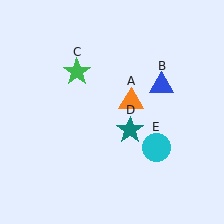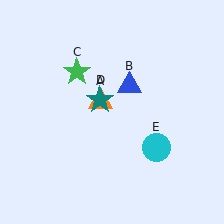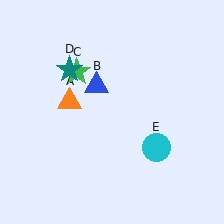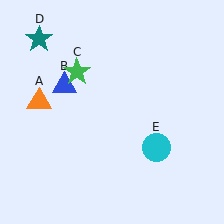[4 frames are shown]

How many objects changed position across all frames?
3 objects changed position: orange triangle (object A), blue triangle (object B), teal star (object D).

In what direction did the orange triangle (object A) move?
The orange triangle (object A) moved left.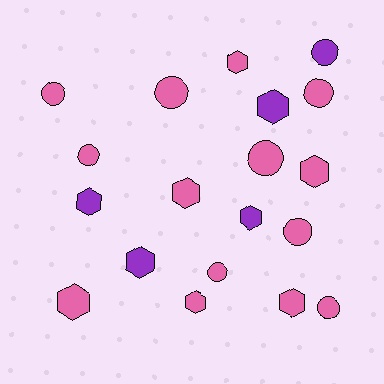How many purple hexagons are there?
There are 4 purple hexagons.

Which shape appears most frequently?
Hexagon, with 10 objects.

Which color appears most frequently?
Pink, with 14 objects.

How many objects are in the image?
There are 19 objects.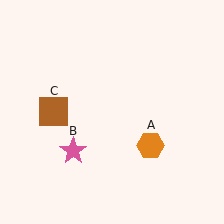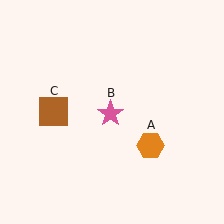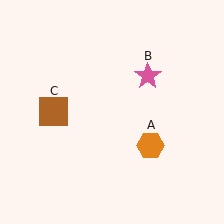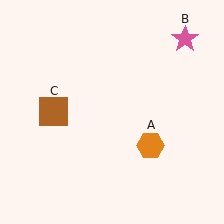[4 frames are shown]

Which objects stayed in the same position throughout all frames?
Orange hexagon (object A) and brown square (object C) remained stationary.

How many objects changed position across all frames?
1 object changed position: pink star (object B).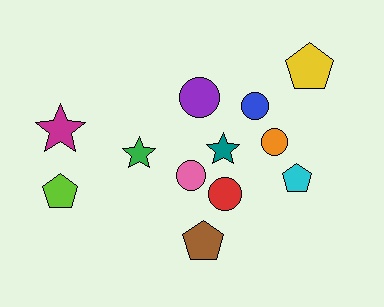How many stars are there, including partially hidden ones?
There are 3 stars.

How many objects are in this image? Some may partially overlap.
There are 12 objects.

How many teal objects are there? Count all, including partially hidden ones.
There is 1 teal object.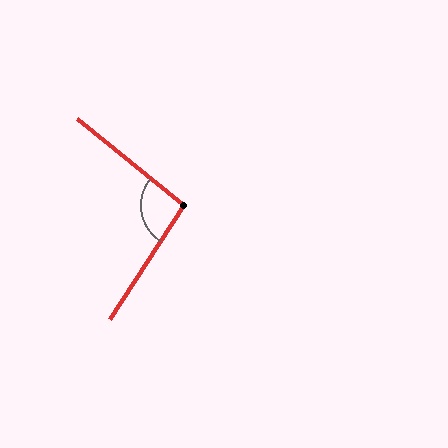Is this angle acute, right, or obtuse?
It is obtuse.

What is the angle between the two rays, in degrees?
Approximately 96 degrees.